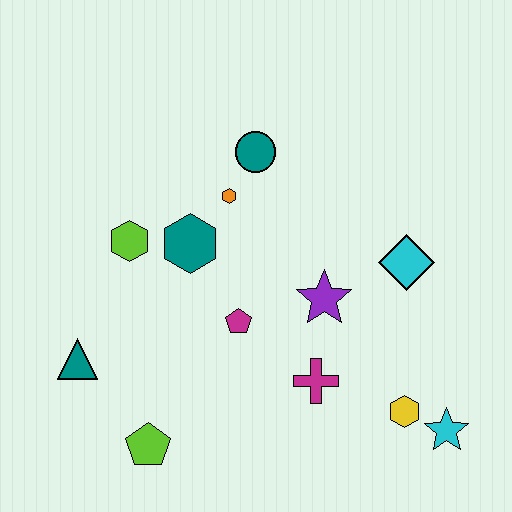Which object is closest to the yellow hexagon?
The cyan star is closest to the yellow hexagon.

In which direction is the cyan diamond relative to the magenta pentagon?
The cyan diamond is to the right of the magenta pentagon.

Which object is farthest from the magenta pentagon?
The cyan star is farthest from the magenta pentagon.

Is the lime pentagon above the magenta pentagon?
No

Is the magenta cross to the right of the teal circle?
Yes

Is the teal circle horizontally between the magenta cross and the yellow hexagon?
No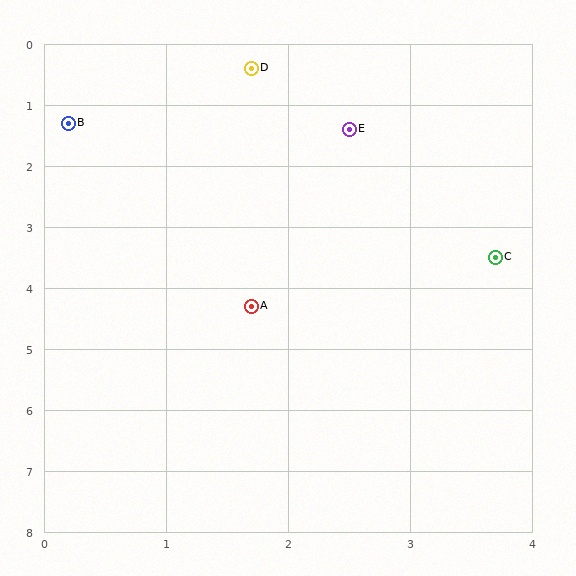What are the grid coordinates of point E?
Point E is at approximately (2.5, 1.4).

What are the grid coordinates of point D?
Point D is at approximately (1.7, 0.4).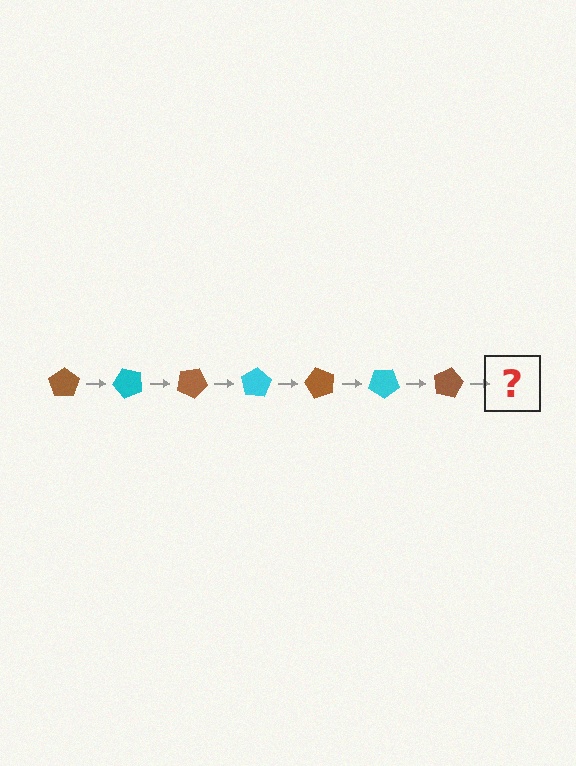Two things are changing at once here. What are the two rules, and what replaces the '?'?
The two rules are that it rotates 50 degrees each step and the color cycles through brown and cyan. The '?' should be a cyan pentagon, rotated 350 degrees from the start.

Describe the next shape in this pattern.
It should be a cyan pentagon, rotated 350 degrees from the start.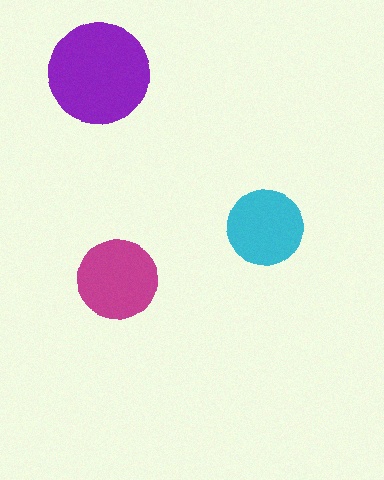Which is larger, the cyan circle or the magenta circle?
The magenta one.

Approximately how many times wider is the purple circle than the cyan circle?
About 1.5 times wider.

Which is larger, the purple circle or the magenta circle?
The purple one.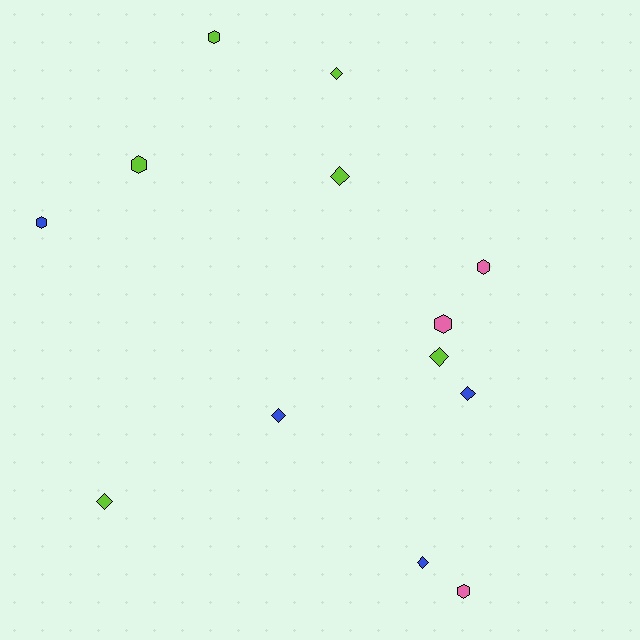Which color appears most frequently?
Lime, with 6 objects.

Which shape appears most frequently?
Diamond, with 7 objects.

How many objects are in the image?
There are 13 objects.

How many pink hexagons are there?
There are 3 pink hexagons.